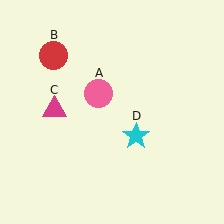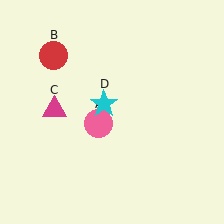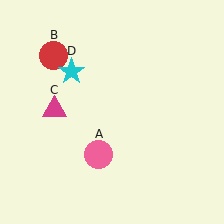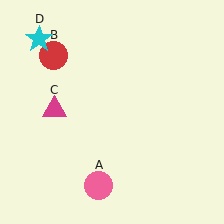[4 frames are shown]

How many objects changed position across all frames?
2 objects changed position: pink circle (object A), cyan star (object D).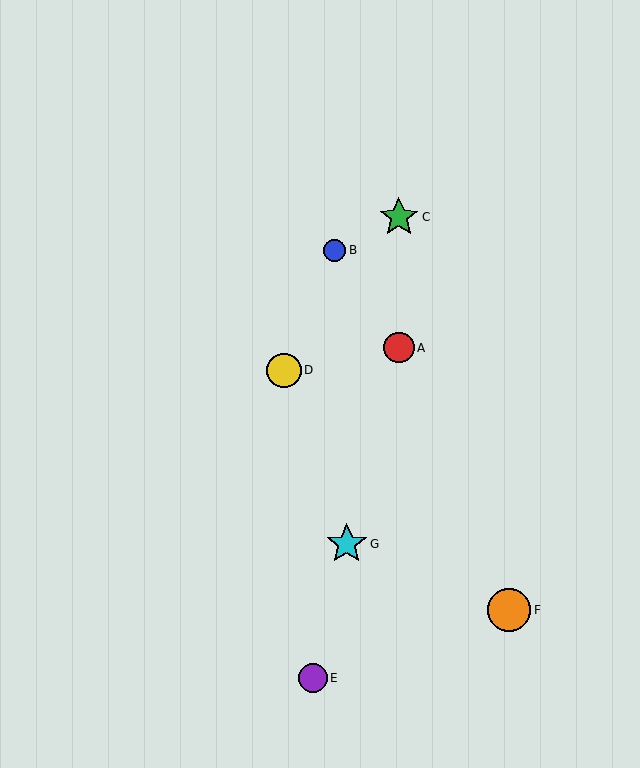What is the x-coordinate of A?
Object A is at x≈399.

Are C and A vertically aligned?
Yes, both are at x≈399.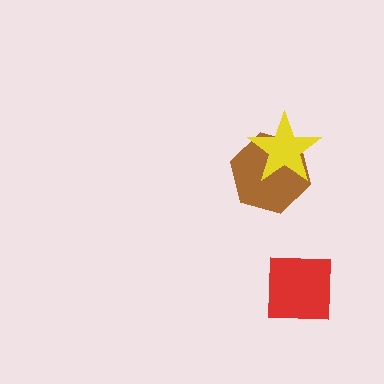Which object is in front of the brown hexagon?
The yellow star is in front of the brown hexagon.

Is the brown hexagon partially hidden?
Yes, it is partially covered by another shape.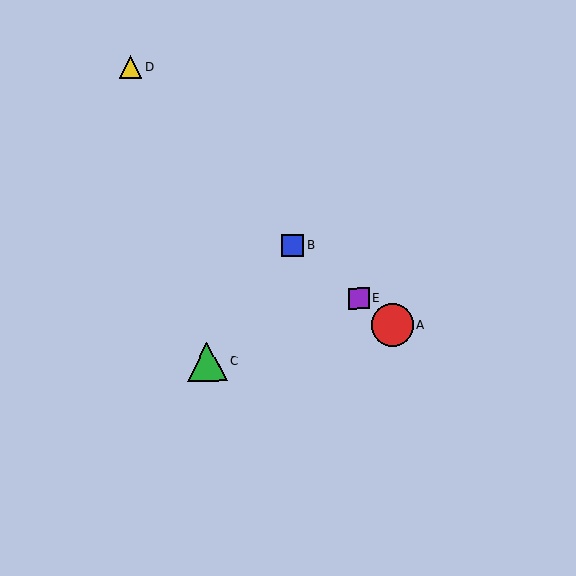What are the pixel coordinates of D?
Object D is at (131, 67).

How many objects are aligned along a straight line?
3 objects (A, B, E) are aligned along a straight line.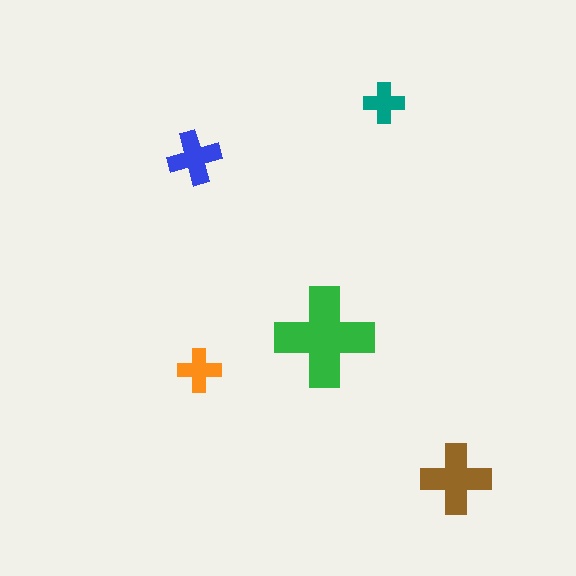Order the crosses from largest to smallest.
the green one, the brown one, the blue one, the orange one, the teal one.